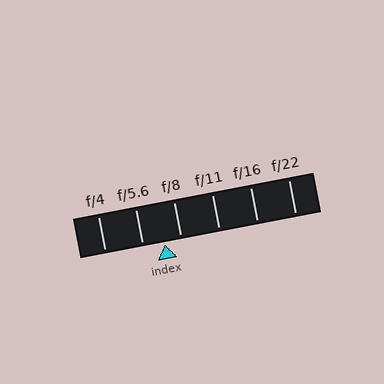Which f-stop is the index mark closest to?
The index mark is closest to f/8.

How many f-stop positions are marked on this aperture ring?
There are 6 f-stop positions marked.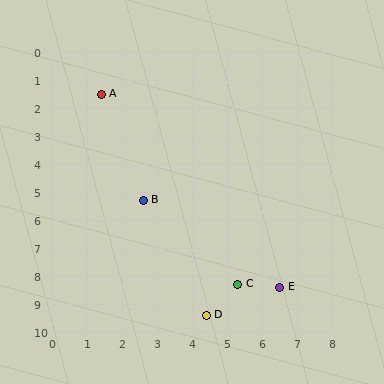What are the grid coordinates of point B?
Point B is at approximately (2.6, 5.3).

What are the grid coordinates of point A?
Point A is at approximately (1.4, 1.5).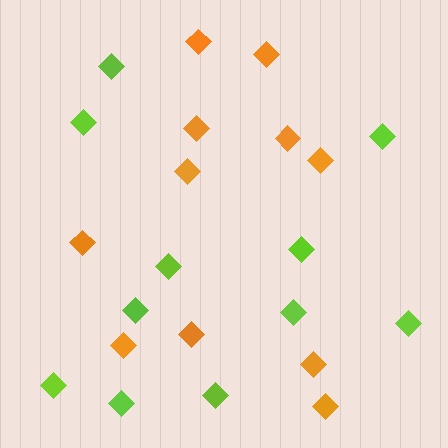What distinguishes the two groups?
There are 2 groups: one group of lime diamonds (11) and one group of orange diamonds (11).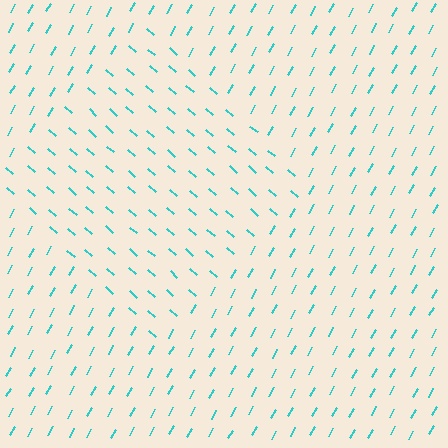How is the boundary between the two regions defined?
The boundary is defined purely by a change in line orientation (approximately 78 degrees difference). All lines are the same color and thickness.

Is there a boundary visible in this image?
Yes, there is a texture boundary formed by a change in line orientation.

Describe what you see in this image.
The image is filled with small cyan line segments. A diamond region in the image has lines oriented differently from the surrounding lines, creating a visible texture boundary.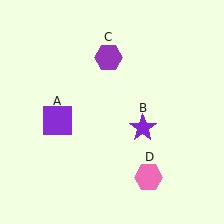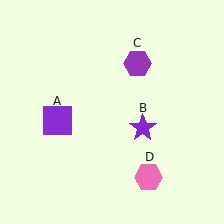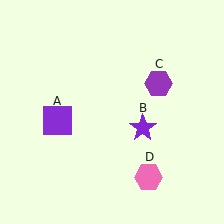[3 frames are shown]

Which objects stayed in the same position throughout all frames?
Purple square (object A) and purple star (object B) and pink hexagon (object D) remained stationary.